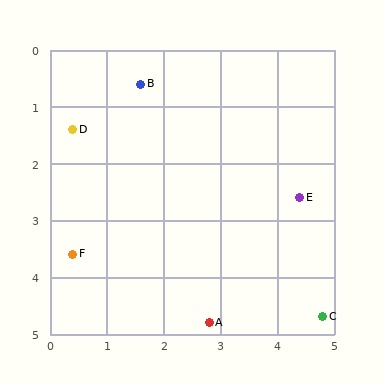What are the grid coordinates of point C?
Point C is at approximately (4.8, 4.7).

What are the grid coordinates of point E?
Point E is at approximately (4.4, 2.6).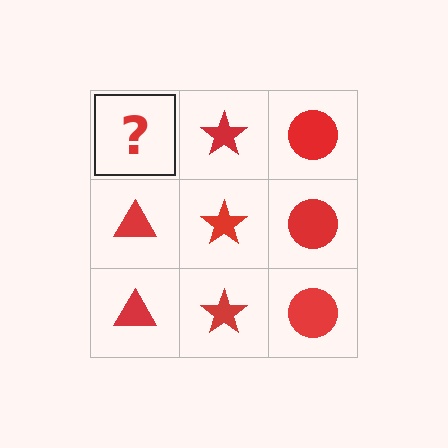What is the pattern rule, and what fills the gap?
The rule is that each column has a consistent shape. The gap should be filled with a red triangle.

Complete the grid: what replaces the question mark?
The question mark should be replaced with a red triangle.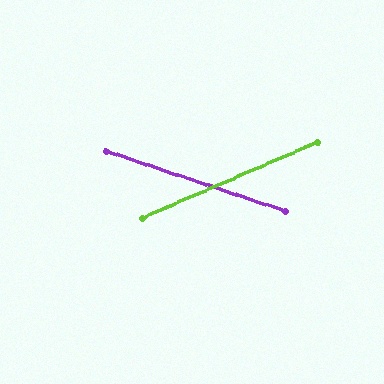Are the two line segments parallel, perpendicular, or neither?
Neither parallel nor perpendicular — they differ by about 42°.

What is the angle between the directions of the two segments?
Approximately 42 degrees.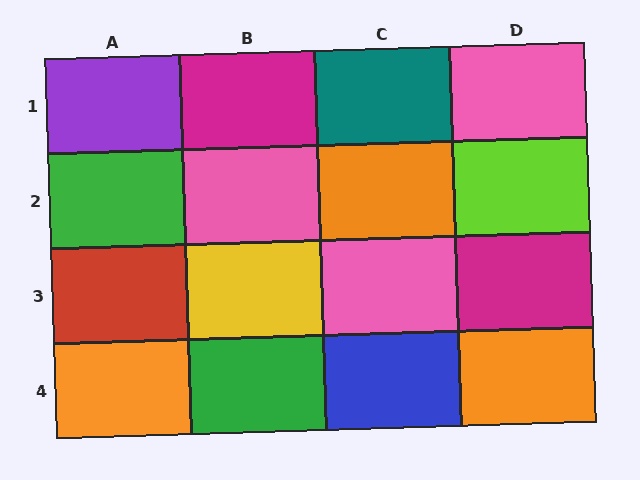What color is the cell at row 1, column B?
Magenta.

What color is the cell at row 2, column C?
Orange.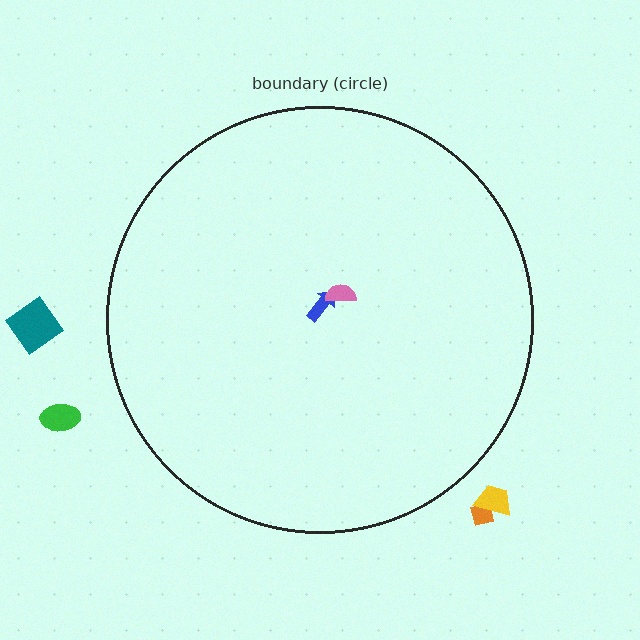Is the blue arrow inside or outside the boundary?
Inside.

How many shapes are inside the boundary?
2 inside, 4 outside.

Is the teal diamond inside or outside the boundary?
Outside.